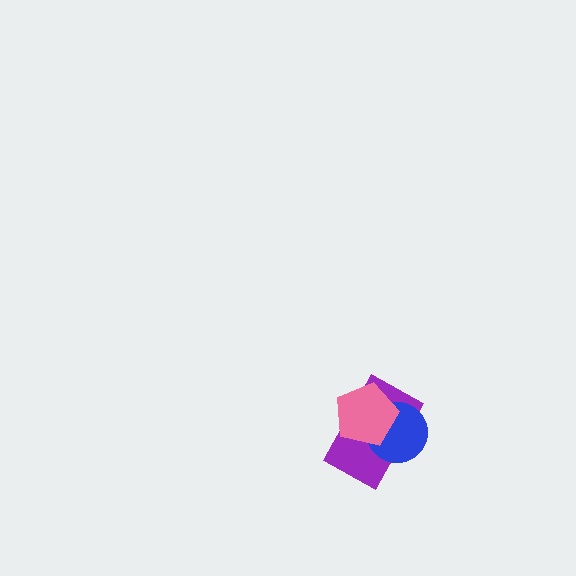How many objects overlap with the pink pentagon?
2 objects overlap with the pink pentagon.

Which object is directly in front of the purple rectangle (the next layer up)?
The blue circle is directly in front of the purple rectangle.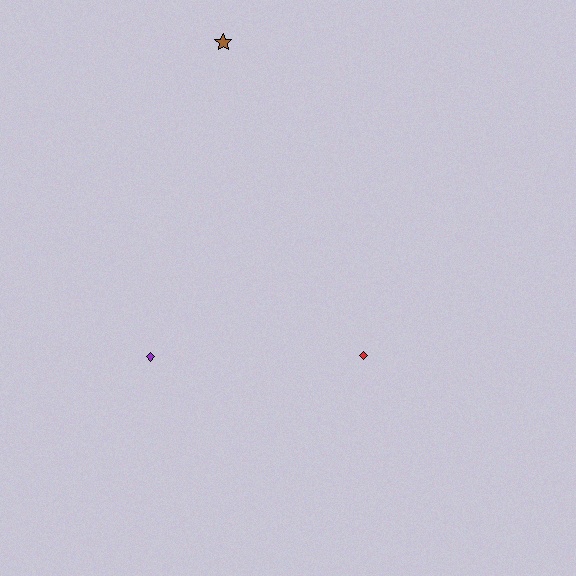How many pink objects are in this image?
There are no pink objects.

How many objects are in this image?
There are 3 objects.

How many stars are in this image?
There is 1 star.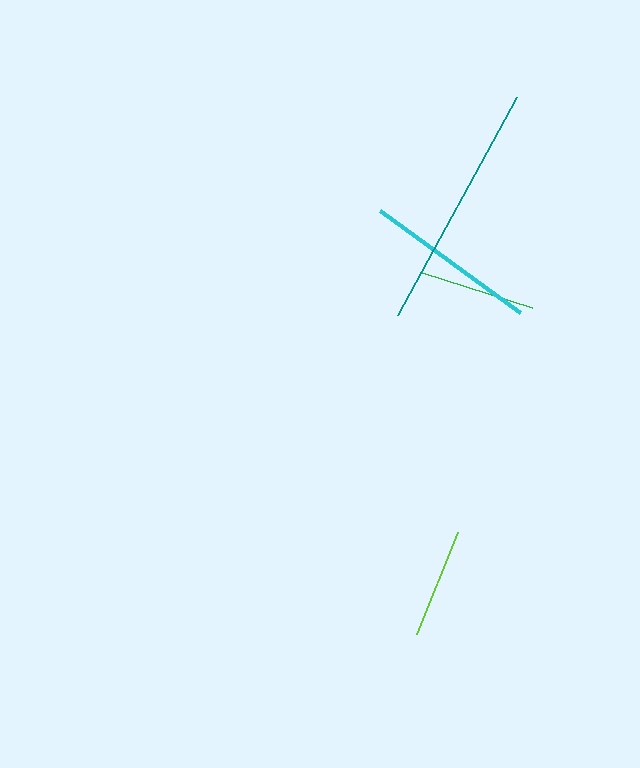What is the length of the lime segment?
The lime segment is approximately 110 pixels long.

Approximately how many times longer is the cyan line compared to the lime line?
The cyan line is approximately 1.6 times the length of the lime line.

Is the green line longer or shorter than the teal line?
The teal line is longer than the green line.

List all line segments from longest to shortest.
From longest to shortest: teal, cyan, green, lime.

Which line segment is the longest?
The teal line is the longest at approximately 248 pixels.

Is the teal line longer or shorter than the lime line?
The teal line is longer than the lime line.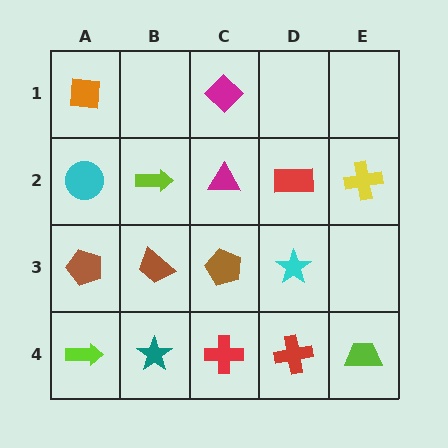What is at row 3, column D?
A cyan star.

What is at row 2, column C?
A magenta triangle.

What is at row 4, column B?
A teal star.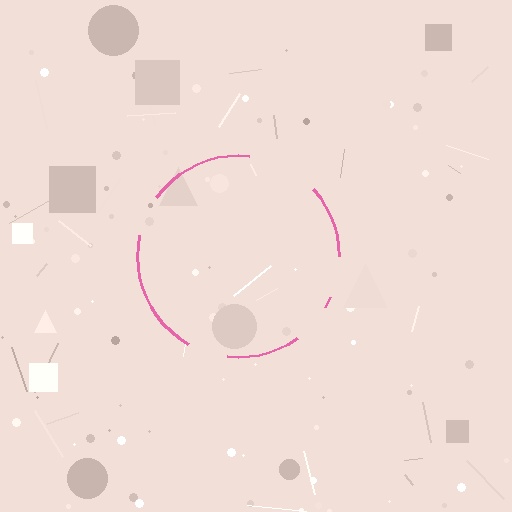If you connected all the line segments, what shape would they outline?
They would outline a circle.